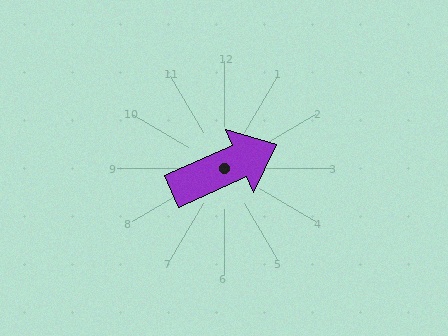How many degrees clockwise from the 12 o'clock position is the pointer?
Approximately 66 degrees.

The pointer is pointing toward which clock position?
Roughly 2 o'clock.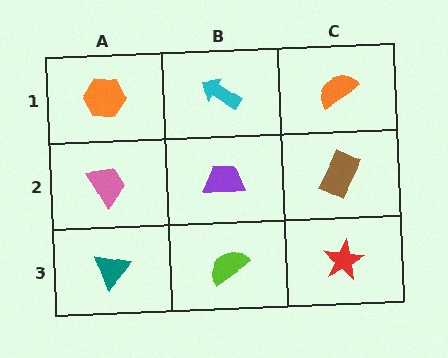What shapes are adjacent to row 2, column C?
An orange semicircle (row 1, column C), a red star (row 3, column C), a purple trapezoid (row 2, column B).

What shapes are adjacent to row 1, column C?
A brown rectangle (row 2, column C), a cyan arrow (row 1, column B).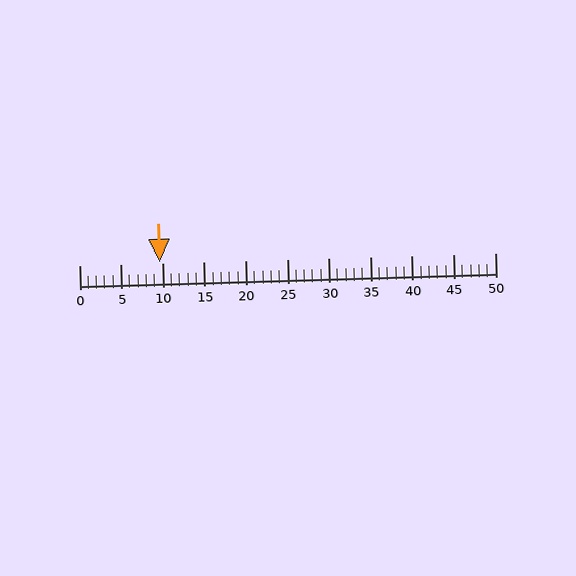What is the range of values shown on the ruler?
The ruler shows values from 0 to 50.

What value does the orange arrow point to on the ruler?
The orange arrow points to approximately 10.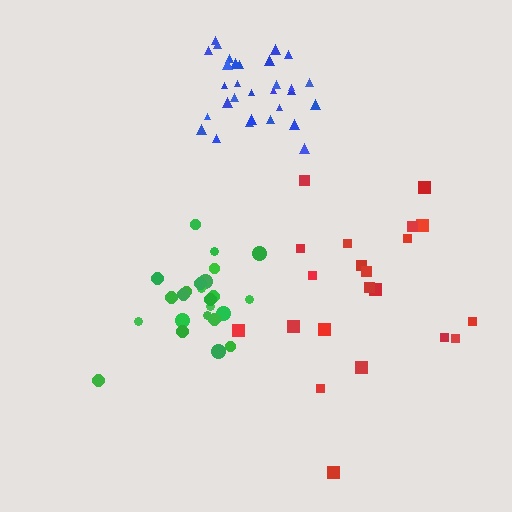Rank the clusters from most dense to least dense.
blue, green, red.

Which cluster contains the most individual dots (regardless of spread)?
Blue (30).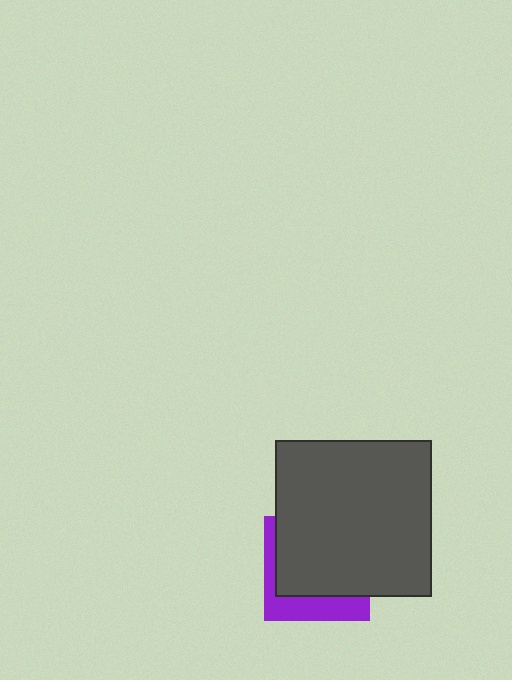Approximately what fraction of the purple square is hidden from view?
Roughly 69% of the purple square is hidden behind the dark gray square.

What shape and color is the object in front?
The object in front is a dark gray square.